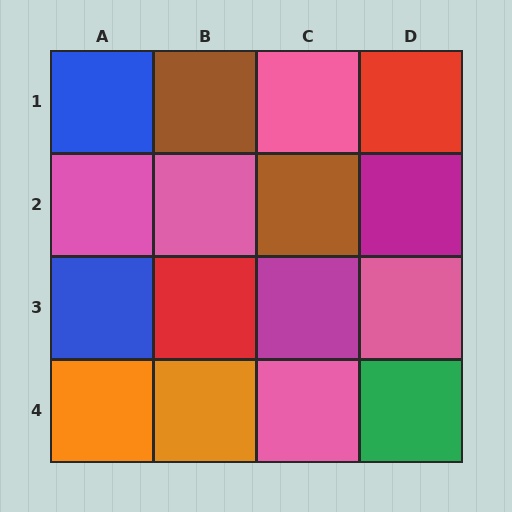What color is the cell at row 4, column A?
Orange.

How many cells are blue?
2 cells are blue.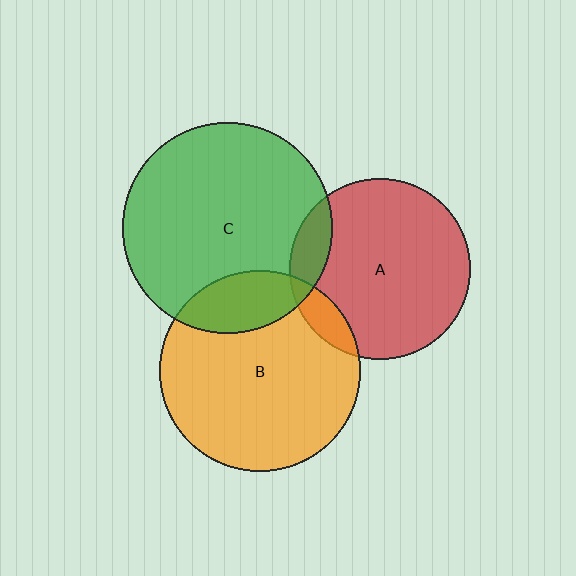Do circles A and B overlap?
Yes.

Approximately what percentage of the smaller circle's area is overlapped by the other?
Approximately 10%.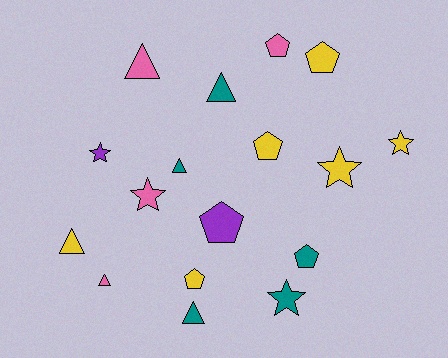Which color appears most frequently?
Yellow, with 6 objects.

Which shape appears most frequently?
Triangle, with 6 objects.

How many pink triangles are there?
There are 2 pink triangles.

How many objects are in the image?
There are 17 objects.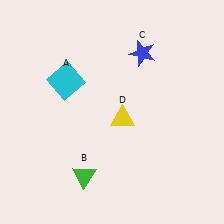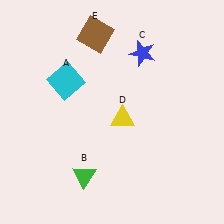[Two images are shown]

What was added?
A brown square (E) was added in Image 2.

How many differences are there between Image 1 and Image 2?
There is 1 difference between the two images.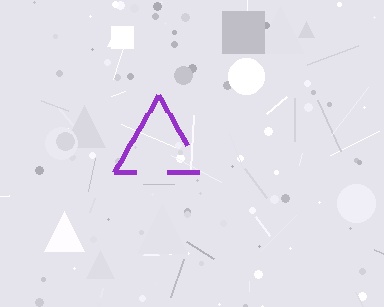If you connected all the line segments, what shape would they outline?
They would outline a triangle.